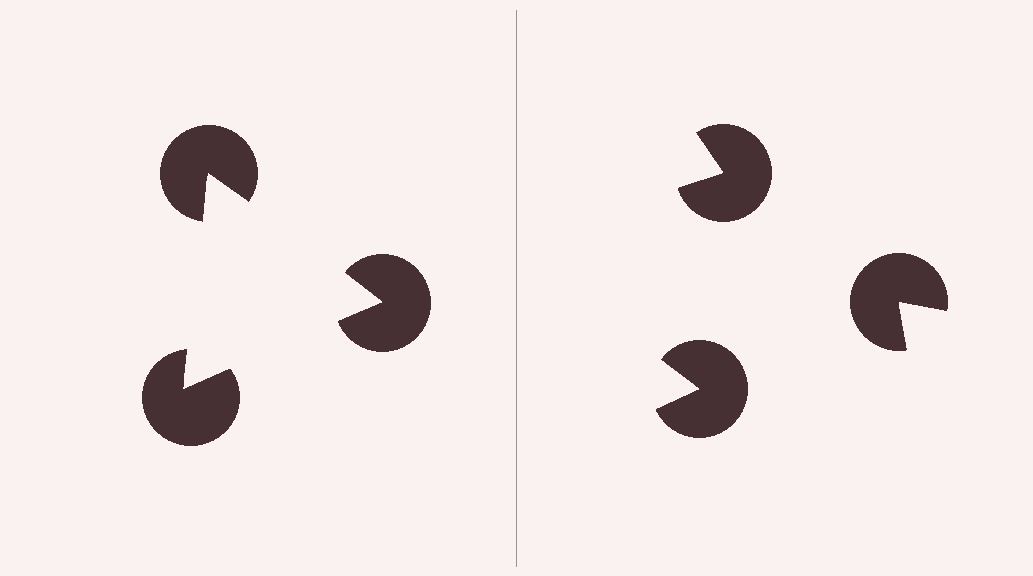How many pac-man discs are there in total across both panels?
6 — 3 on each side.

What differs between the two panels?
The pac-man discs are positioned identically on both sides; only the wedge orientations differ. On the left they align to a triangle; on the right they are misaligned.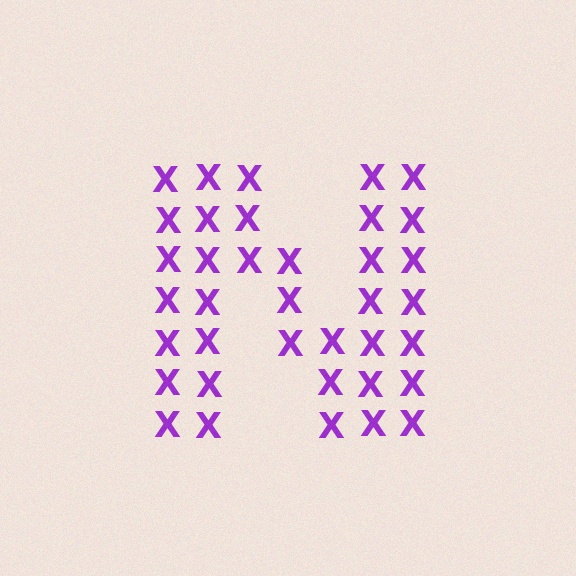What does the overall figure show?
The overall figure shows the letter N.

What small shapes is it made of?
It is made of small letter X's.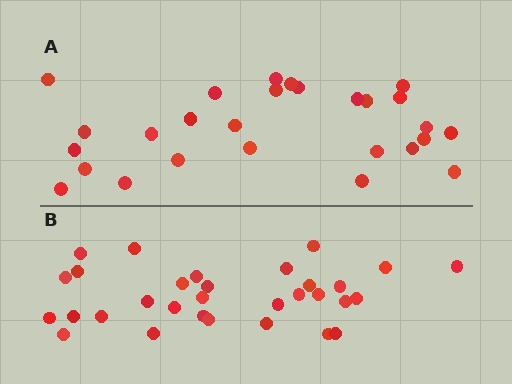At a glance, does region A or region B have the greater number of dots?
Region B (the bottom region) has more dots.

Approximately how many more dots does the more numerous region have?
Region B has about 4 more dots than region A.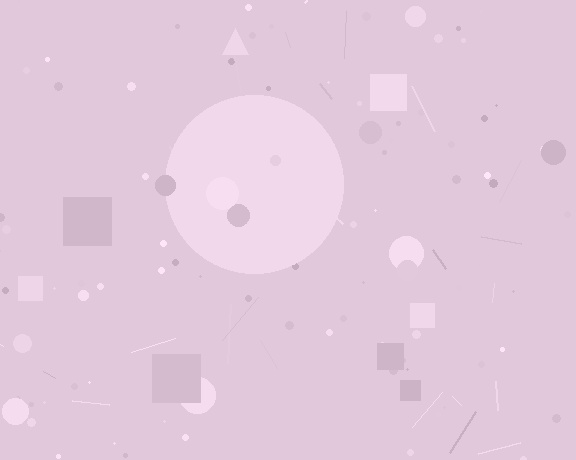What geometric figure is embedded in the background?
A circle is embedded in the background.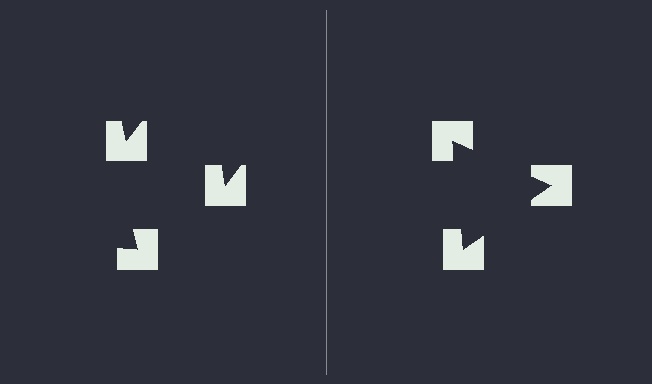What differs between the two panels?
The notched squares are positioned identically on both sides; only the wedge orientations differ. On the right they align to a triangle; on the left they are misaligned.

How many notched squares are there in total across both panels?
6 — 3 on each side.